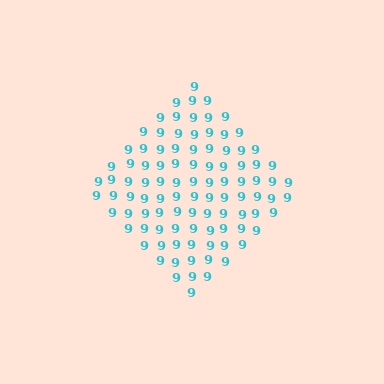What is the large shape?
The large shape is a diamond.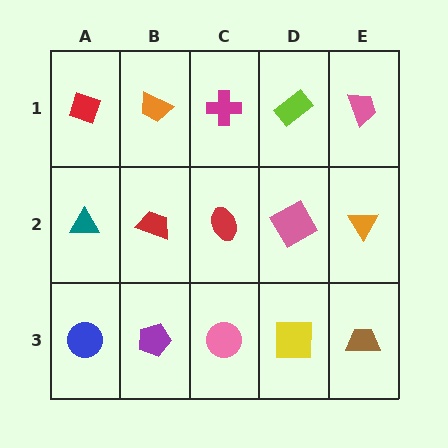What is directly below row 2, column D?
A yellow square.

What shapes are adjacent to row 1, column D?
A pink square (row 2, column D), a magenta cross (row 1, column C), a pink trapezoid (row 1, column E).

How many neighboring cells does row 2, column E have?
3.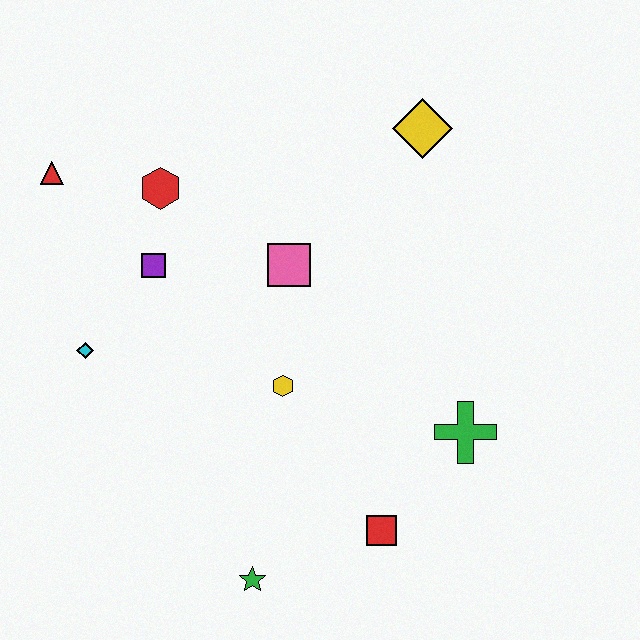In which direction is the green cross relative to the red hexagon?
The green cross is to the right of the red hexagon.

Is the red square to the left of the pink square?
No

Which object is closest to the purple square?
The red hexagon is closest to the purple square.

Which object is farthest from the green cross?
The red triangle is farthest from the green cross.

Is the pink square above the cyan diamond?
Yes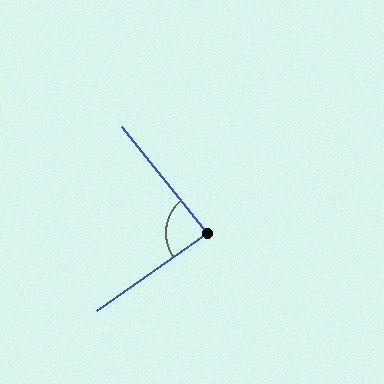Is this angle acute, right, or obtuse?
It is approximately a right angle.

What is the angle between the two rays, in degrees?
Approximately 86 degrees.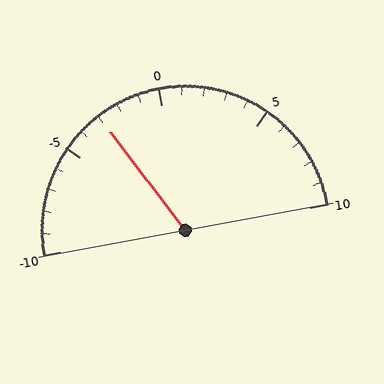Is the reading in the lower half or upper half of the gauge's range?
The reading is in the lower half of the range (-10 to 10).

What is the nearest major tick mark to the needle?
The nearest major tick mark is -5.